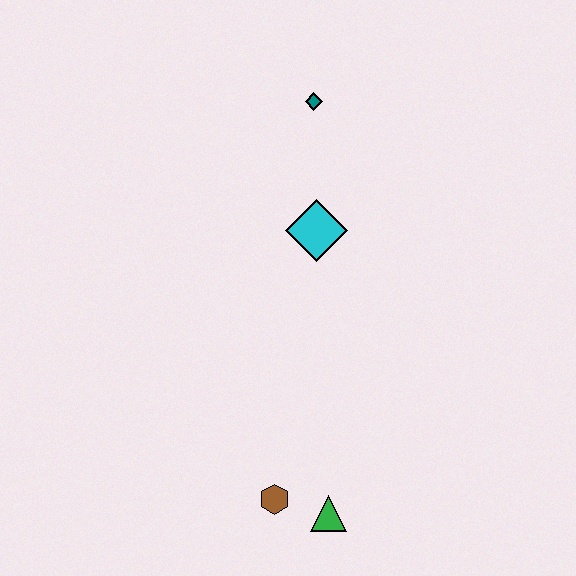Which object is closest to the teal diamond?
The cyan diamond is closest to the teal diamond.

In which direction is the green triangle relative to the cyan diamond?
The green triangle is below the cyan diamond.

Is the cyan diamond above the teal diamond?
No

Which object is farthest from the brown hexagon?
The teal diamond is farthest from the brown hexagon.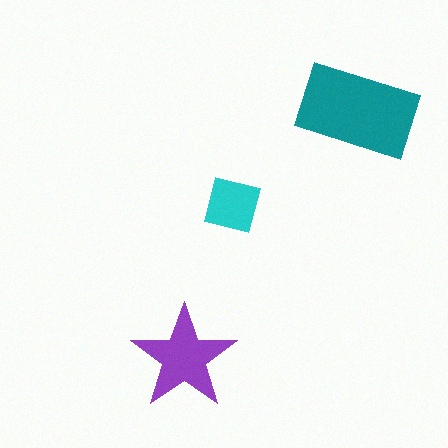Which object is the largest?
The teal rectangle.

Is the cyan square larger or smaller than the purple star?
Smaller.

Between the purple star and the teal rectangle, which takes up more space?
The teal rectangle.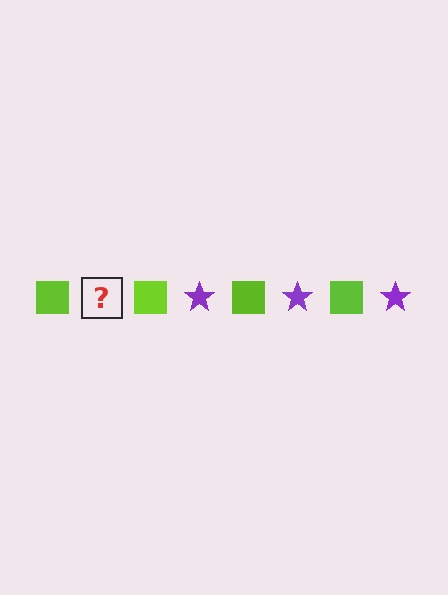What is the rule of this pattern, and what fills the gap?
The rule is that the pattern alternates between lime square and purple star. The gap should be filled with a purple star.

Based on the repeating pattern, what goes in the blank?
The blank should be a purple star.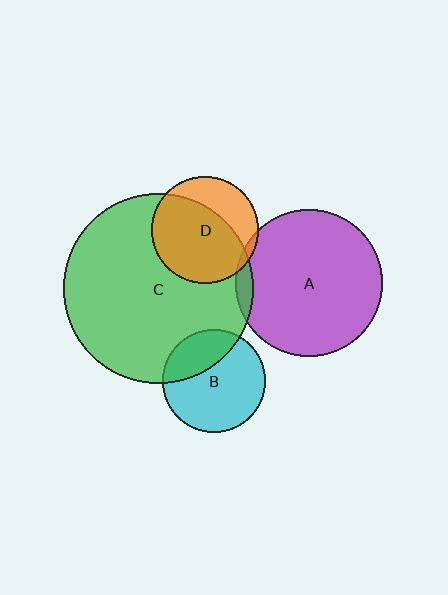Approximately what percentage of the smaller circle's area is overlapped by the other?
Approximately 5%.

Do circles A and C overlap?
Yes.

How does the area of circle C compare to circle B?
Approximately 3.4 times.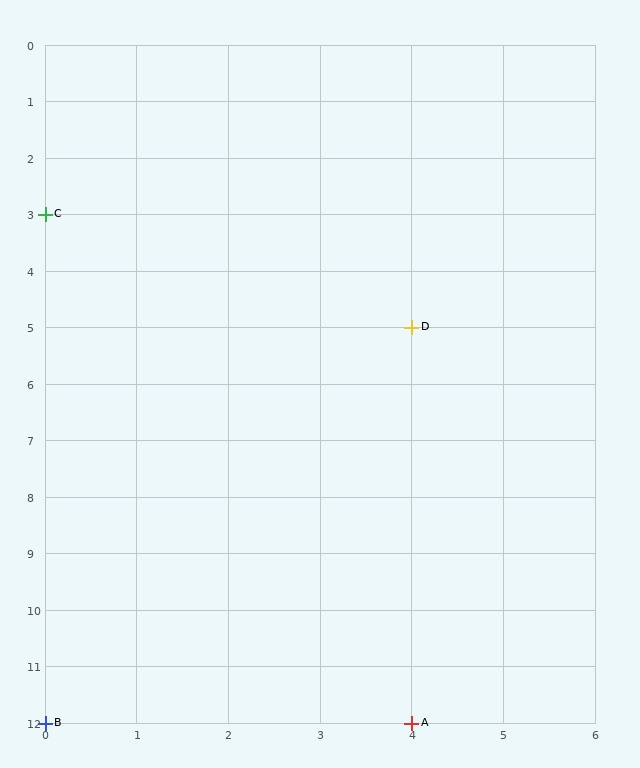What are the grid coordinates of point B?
Point B is at grid coordinates (0, 12).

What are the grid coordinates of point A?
Point A is at grid coordinates (4, 12).